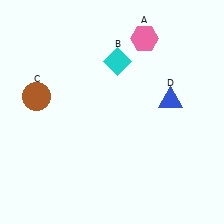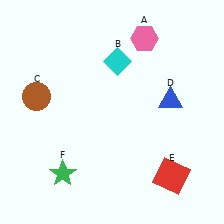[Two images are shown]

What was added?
A red square (E), a green star (F) were added in Image 2.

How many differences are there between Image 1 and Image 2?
There are 2 differences between the two images.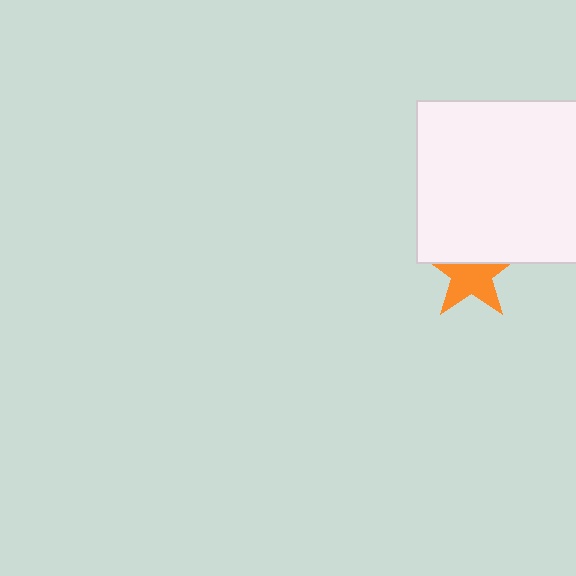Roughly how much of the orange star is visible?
About half of it is visible (roughly 63%).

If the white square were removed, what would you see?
You would see the complete orange star.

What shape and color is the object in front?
The object in front is a white square.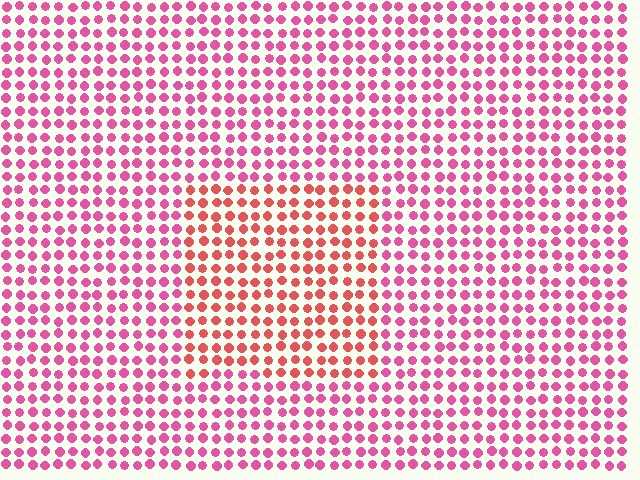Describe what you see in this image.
The image is filled with small pink elements in a uniform arrangement. A rectangle-shaped region is visible where the elements are tinted to a slightly different hue, forming a subtle color boundary.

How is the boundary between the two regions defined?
The boundary is defined purely by a slight shift in hue (about 32 degrees). Spacing, size, and orientation are identical on both sides.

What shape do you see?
I see a rectangle.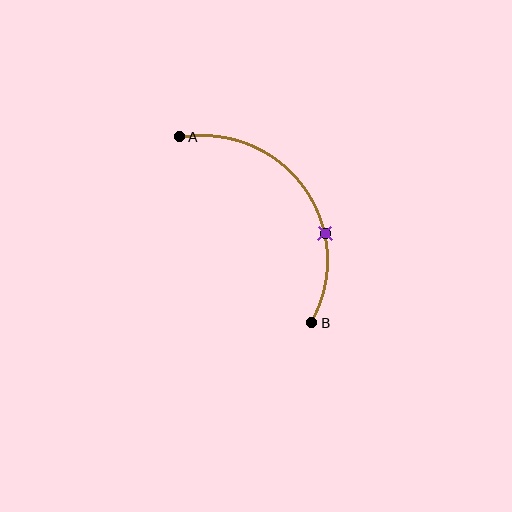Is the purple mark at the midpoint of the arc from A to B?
No. The purple mark lies on the arc but is closer to endpoint B. The arc midpoint would be at the point on the curve equidistant along the arc from both A and B.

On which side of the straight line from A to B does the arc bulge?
The arc bulges above and to the right of the straight line connecting A and B.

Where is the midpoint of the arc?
The arc midpoint is the point on the curve farthest from the straight line joining A and B. It sits above and to the right of that line.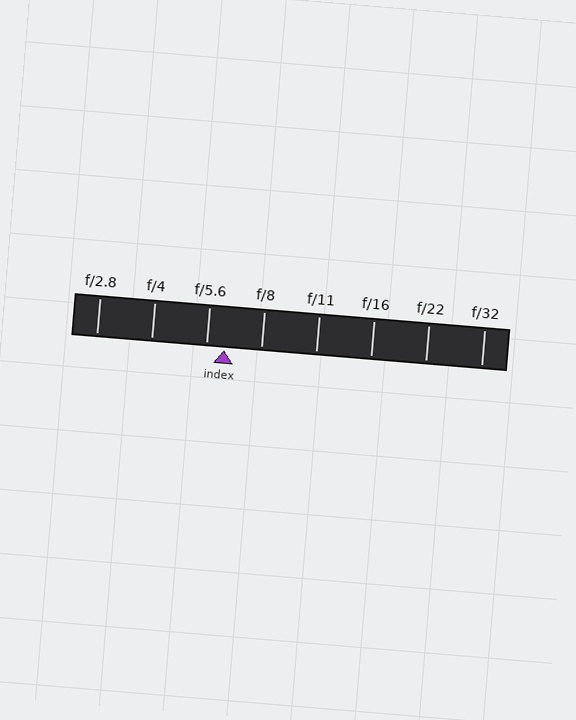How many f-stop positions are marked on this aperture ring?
There are 8 f-stop positions marked.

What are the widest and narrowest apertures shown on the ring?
The widest aperture shown is f/2.8 and the narrowest is f/32.